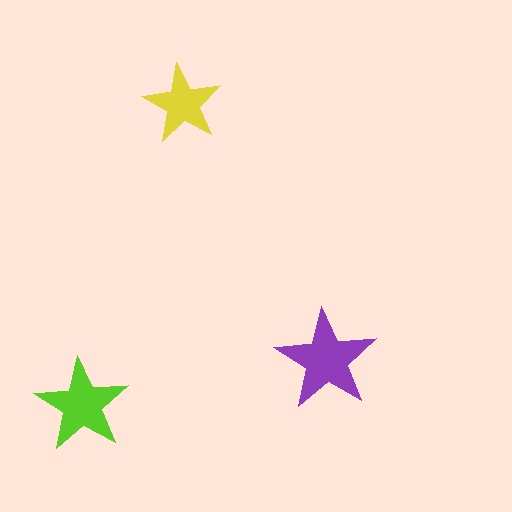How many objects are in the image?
There are 3 objects in the image.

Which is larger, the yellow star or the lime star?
The lime one.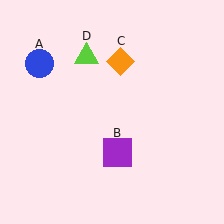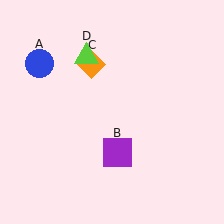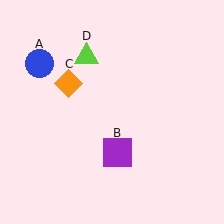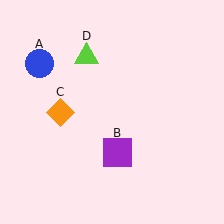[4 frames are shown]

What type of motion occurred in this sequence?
The orange diamond (object C) rotated counterclockwise around the center of the scene.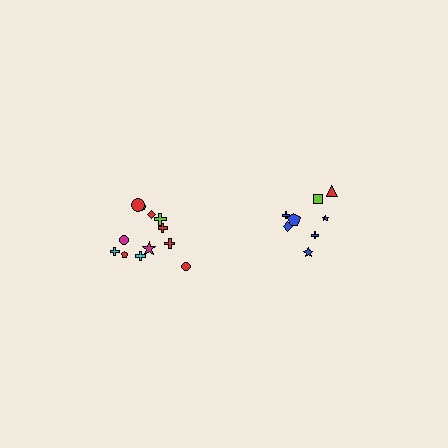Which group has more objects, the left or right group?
The left group.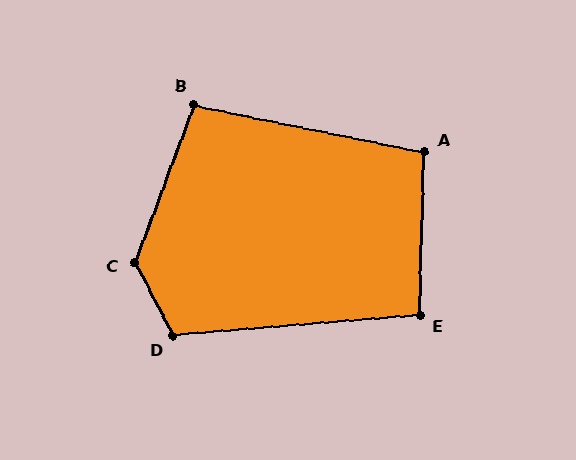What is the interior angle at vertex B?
Approximately 99 degrees (obtuse).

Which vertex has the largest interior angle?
C, at approximately 132 degrees.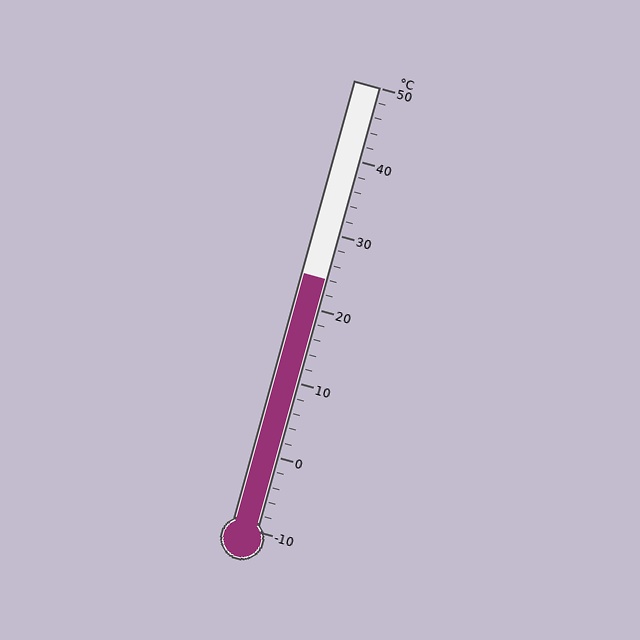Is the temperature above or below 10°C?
The temperature is above 10°C.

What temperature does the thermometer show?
The thermometer shows approximately 24°C.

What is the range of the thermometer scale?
The thermometer scale ranges from -10°C to 50°C.